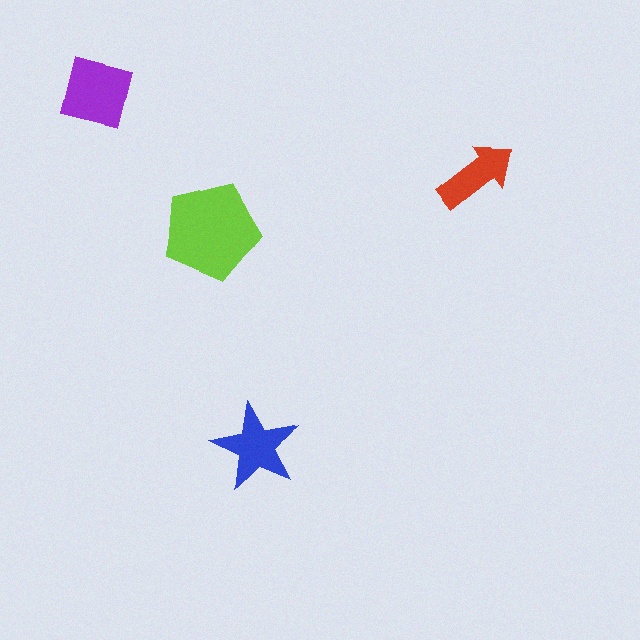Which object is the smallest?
The red arrow.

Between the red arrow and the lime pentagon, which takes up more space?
The lime pentagon.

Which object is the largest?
The lime pentagon.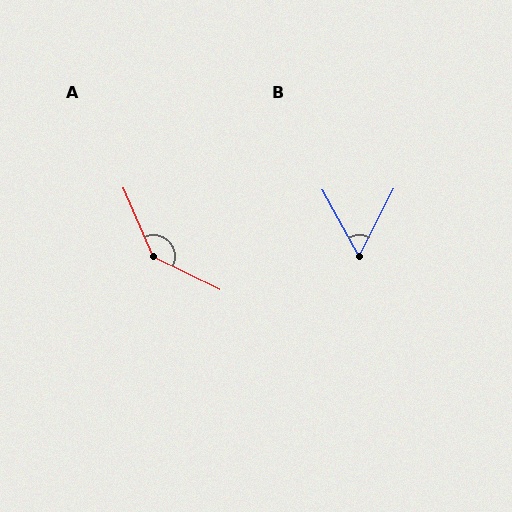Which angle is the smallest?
B, at approximately 56 degrees.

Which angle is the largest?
A, at approximately 140 degrees.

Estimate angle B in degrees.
Approximately 56 degrees.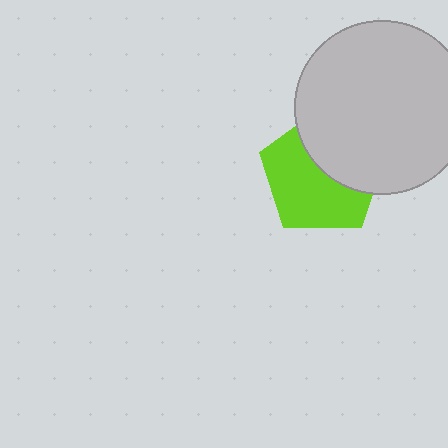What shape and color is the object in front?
The object in front is a light gray circle.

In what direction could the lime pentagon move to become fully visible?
The lime pentagon could move toward the lower-left. That would shift it out from behind the light gray circle entirely.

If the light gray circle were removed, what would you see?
You would see the complete lime pentagon.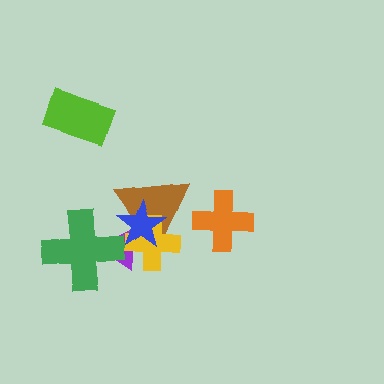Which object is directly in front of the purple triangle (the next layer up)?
The green cross is directly in front of the purple triangle.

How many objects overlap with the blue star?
3 objects overlap with the blue star.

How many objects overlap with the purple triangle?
4 objects overlap with the purple triangle.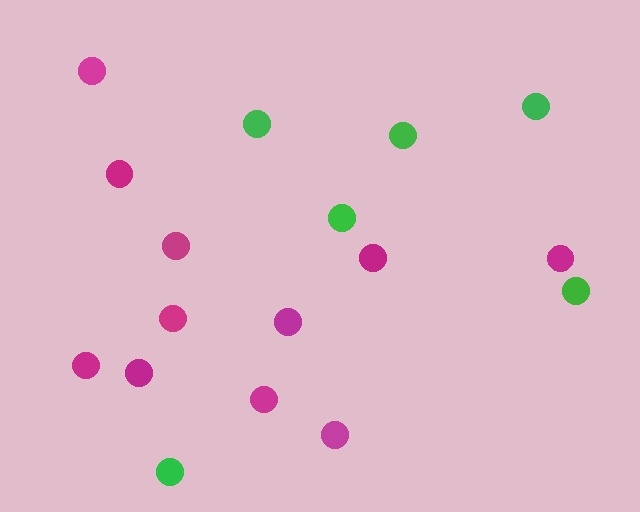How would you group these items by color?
There are 2 groups: one group of green circles (6) and one group of magenta circles (11).